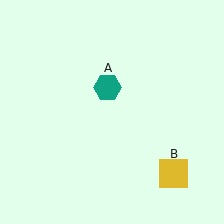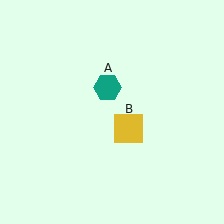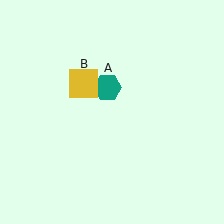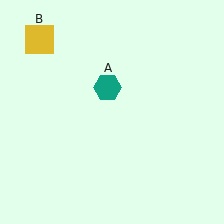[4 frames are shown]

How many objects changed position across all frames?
1 object changed position: yellow square (object B).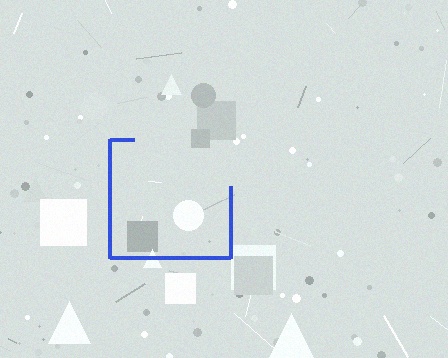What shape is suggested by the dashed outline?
The dashed outline suggests a square.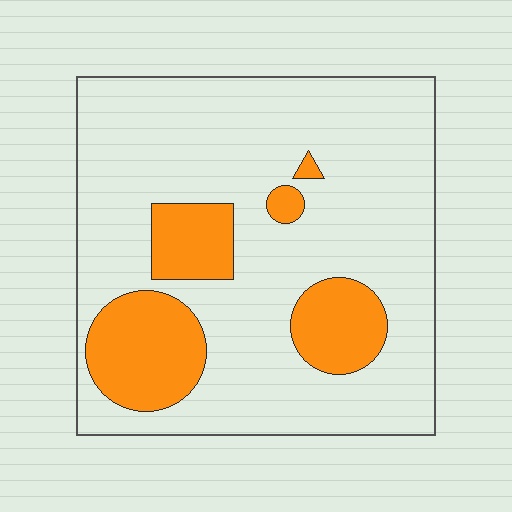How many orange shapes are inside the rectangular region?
5.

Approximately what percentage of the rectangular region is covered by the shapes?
Approximately 20%.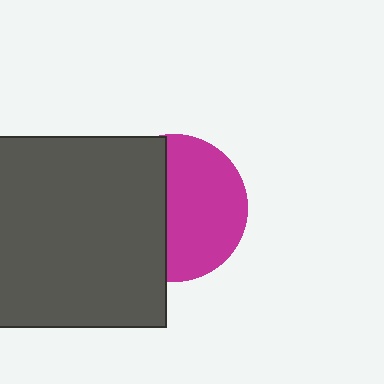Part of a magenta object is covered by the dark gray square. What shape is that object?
It is a circle.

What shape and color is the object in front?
The object in front is a dark gray square.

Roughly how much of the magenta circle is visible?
About half of it is visible (roughly 56%).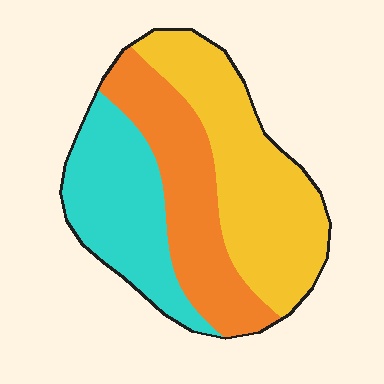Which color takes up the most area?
Yellow, at roughly 40%.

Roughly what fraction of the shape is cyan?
Cyan covers about 30% of the shape.